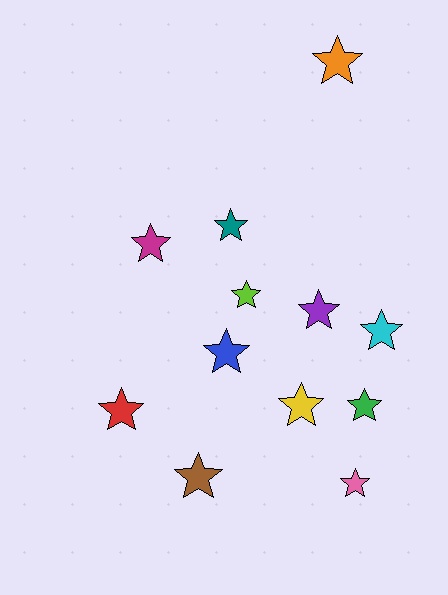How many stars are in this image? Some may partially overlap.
There are 12 stars.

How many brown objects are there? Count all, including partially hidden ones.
There is 1 brown object.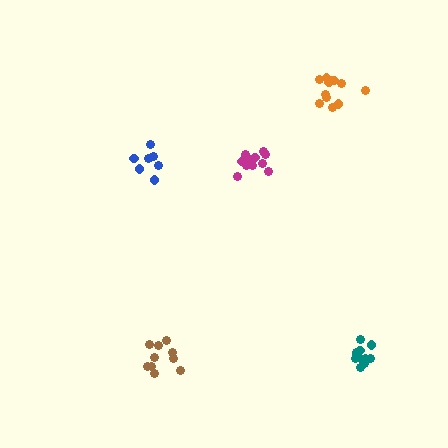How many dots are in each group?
Group 1: 11 dots, Group 2: 13 dots, Group 3: 10 dots, Group 4: 7 dots, Group 5: 12 dots (53 total).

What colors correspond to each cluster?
The clusters are colored: teal, magenta, brown, blue, orange.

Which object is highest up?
The orange cluster is topmost.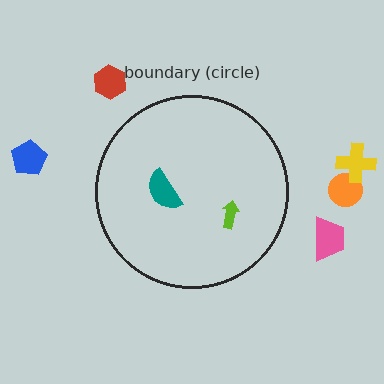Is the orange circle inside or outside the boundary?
Outside.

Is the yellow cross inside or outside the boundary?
Outside.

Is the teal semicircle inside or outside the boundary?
Inside.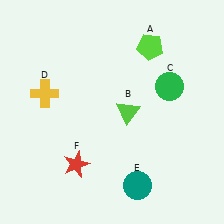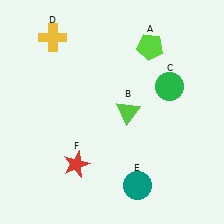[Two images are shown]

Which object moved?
The yellow cross (D) moved up.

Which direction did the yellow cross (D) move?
The yellow cross (D) moved up.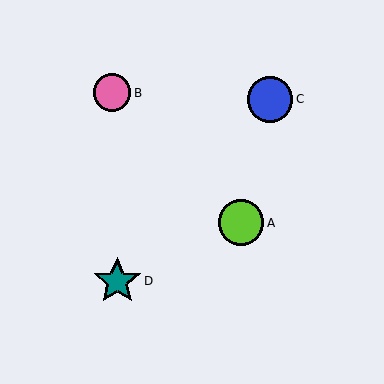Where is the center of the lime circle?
The center of the lime circle is at (241, 223).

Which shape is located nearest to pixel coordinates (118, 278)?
The teal star (labeled D) at (117, 281) is nearest to that location.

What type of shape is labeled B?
Shape B is a pink circle.